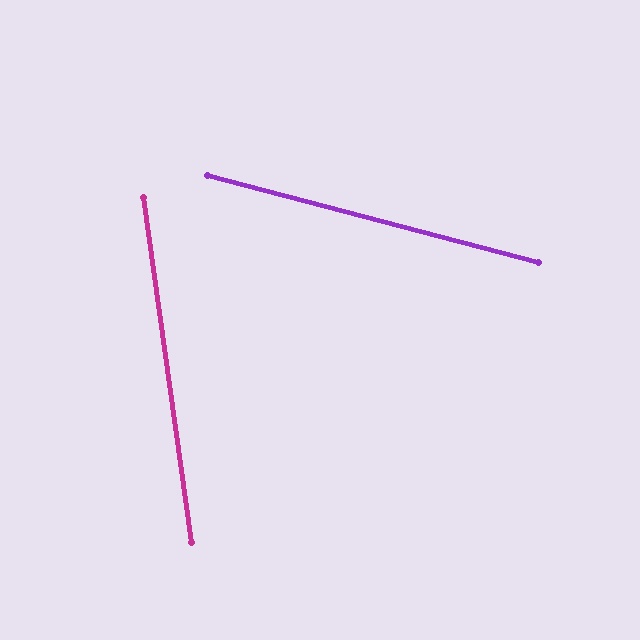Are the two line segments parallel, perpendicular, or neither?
Neither parallel nor perpendicular — they differ by about 67°.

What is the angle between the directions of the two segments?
Approximately 67 degrees.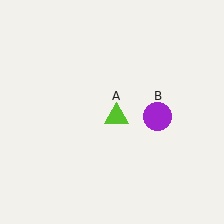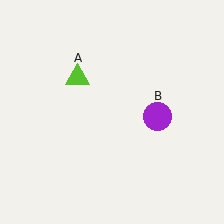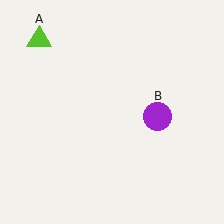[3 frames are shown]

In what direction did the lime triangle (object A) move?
The lime triangle (object A) moved up and to the left.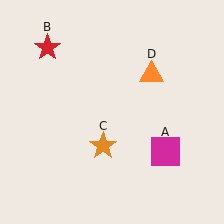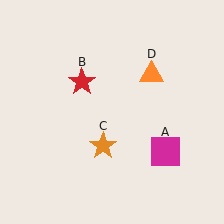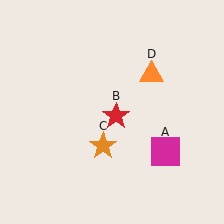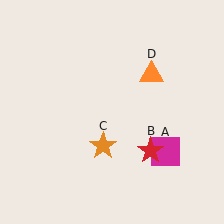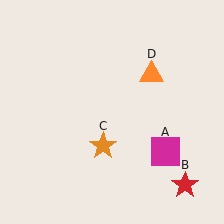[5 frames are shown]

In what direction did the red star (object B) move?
The red star (object B) moved down and to the right.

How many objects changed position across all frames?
1 object changed position: red star (object B).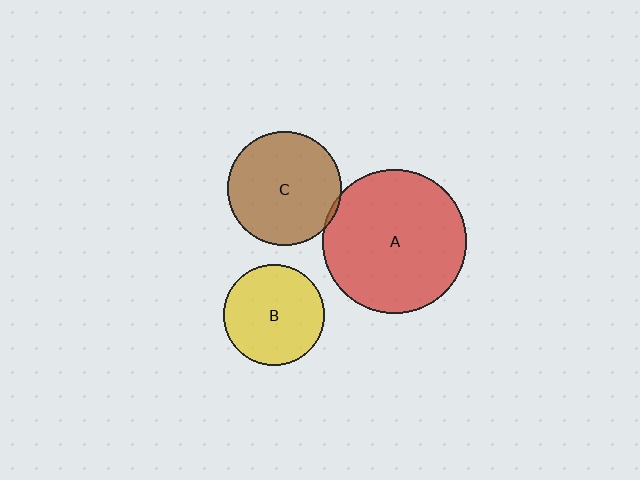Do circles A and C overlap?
Yes.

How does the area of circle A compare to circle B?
Approximately 2.0 times.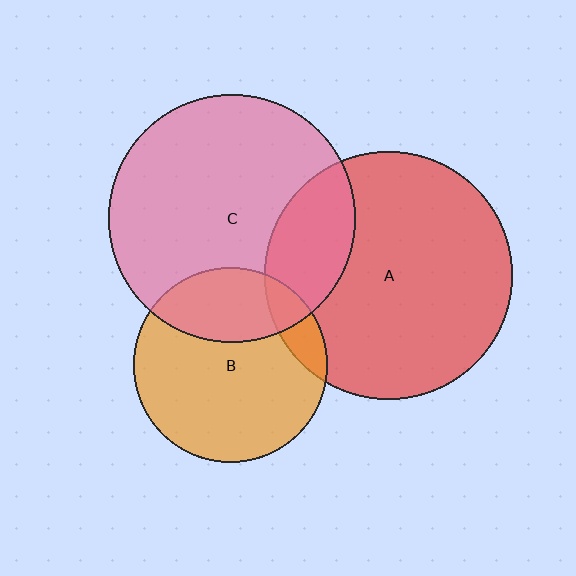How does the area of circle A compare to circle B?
Approximately 1.6 times.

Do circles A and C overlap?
Yes.